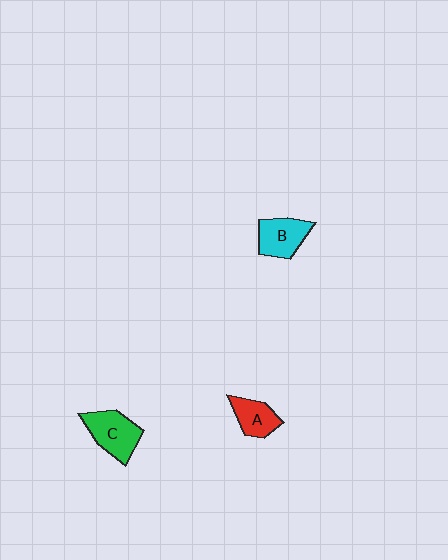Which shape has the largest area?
Shape C (green).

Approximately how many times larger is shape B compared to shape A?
Approximately 1.3 times.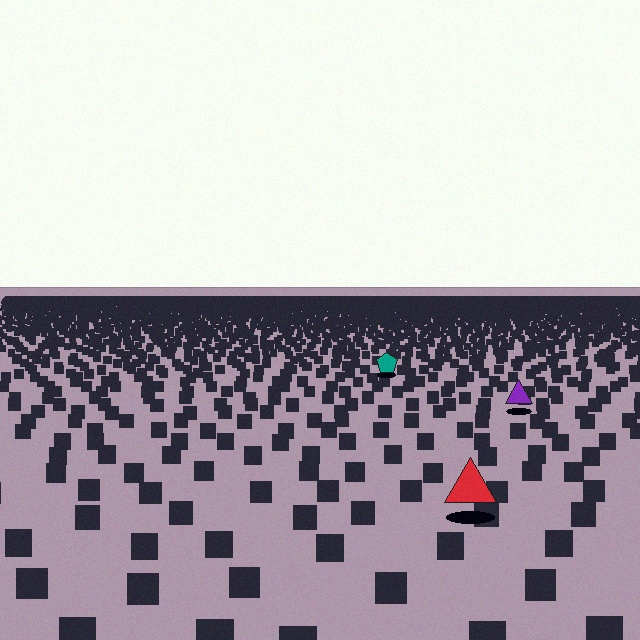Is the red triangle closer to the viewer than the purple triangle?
Yes. The red triangle is closer — you can tell from the texture gradient: the ground texture is coarser near it.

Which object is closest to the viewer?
The red triangle is closest. The texture marks near it are larger and more spread out.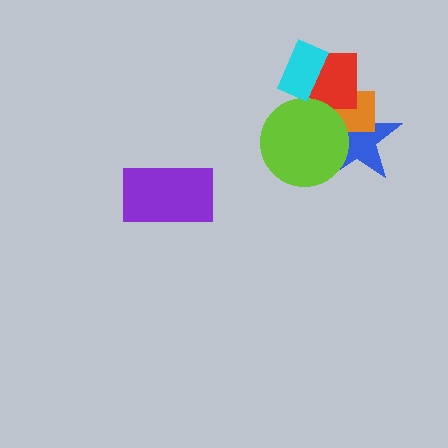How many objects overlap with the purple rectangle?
0 objects overlap with the purple rectangle.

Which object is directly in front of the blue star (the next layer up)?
The orange rectangle is directly in front of the blue star.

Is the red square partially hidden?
Yes, it is partially covered by another shape.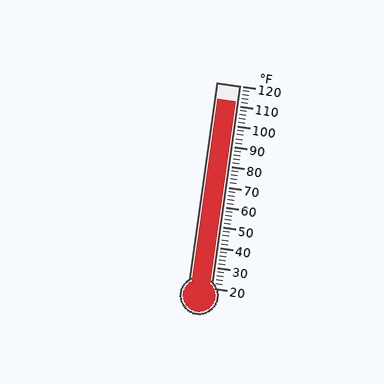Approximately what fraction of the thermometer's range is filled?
The thermometer is filled to approximately 90% of its range.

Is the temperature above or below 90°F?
The temperature is above 90°F.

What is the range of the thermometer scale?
The thermometer scale ranges from 20°F to 120°F.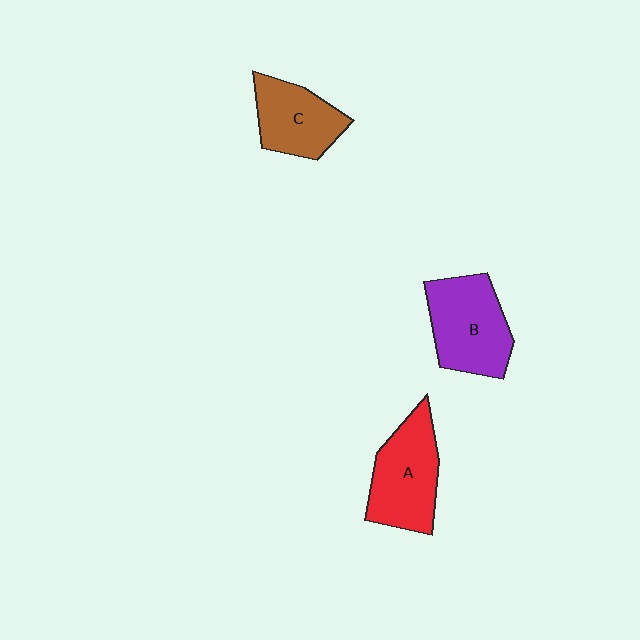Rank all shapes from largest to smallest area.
From largest to smallest: B (purple), A (red), C (brown).